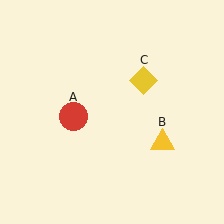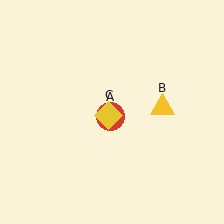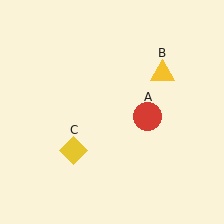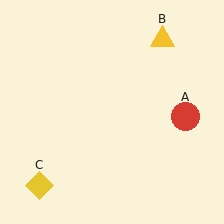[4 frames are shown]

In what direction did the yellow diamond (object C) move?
The yellow diamond (object C) moved down and to the left.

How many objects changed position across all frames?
3 objects changed position: red circle (object A), yellow triangle (object B), yellow diamond (object C).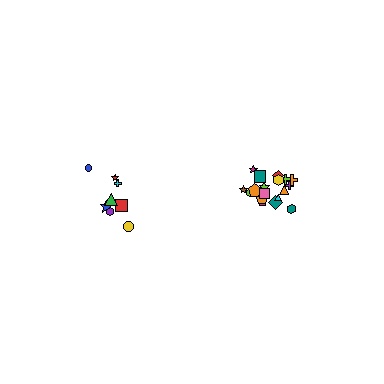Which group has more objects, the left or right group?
The right group.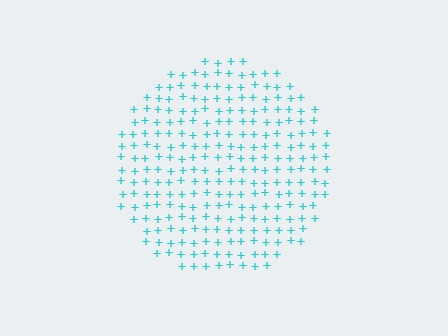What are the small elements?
The small elements are plus signs.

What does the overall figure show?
The overall figure shows a circle.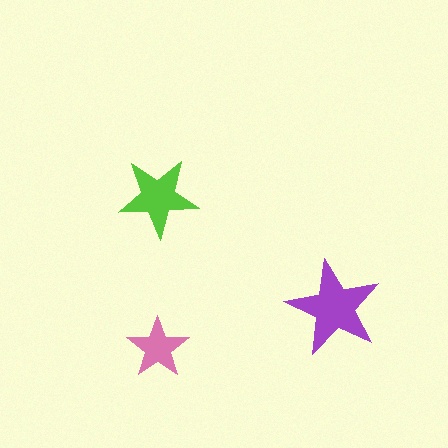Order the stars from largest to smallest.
the purple one, the lime one, the pink one.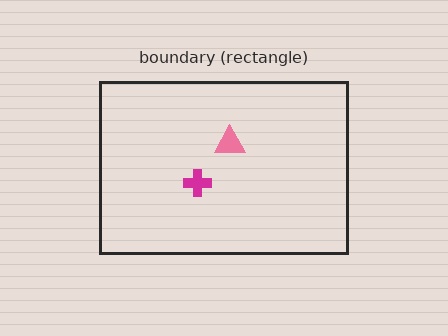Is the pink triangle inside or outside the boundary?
Inside.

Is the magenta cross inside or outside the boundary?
Inside.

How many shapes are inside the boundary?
2 inside, 0 outside.